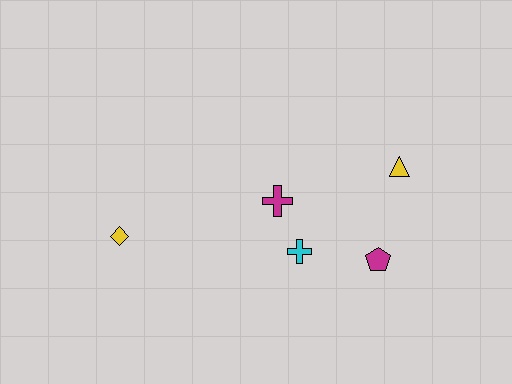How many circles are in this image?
There are no circles.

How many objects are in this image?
There are 5 objects.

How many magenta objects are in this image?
There are 2 magenta objects.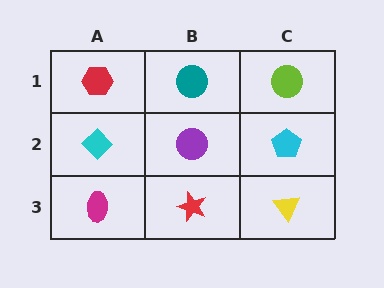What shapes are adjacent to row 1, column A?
A cyan diamond (row 2, column A), a teal circle (row 1, column B).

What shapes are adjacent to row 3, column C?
A cyan pentagon (row 2, column C), a red star (row 3, column B).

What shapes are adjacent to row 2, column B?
A teal circle (row 1, column B), a red star (row 3, column B), a cyan diamond (row 2, column A), a cyan pentagon (row 2, column C).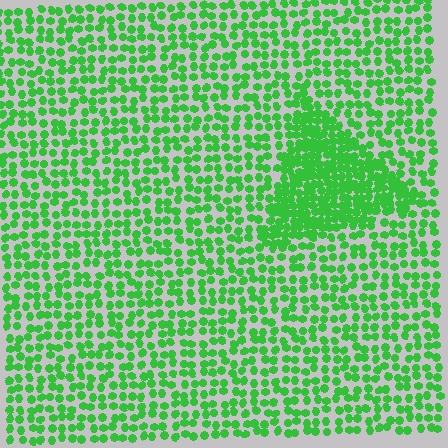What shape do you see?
I see a triangle.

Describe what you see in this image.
The image contains small green elements arranged at two different densities. A triangle-shaped region is visible where the elements are more densely packed than the surrounding area.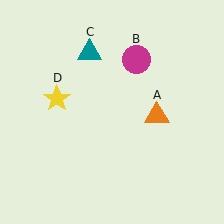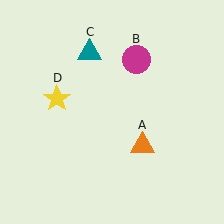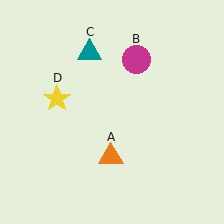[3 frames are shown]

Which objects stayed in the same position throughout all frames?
Magenta circle (object B) and teal triangle (object C) and yellow star (object D) remained stationary.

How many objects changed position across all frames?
1 object changed position: orange triangle (object A).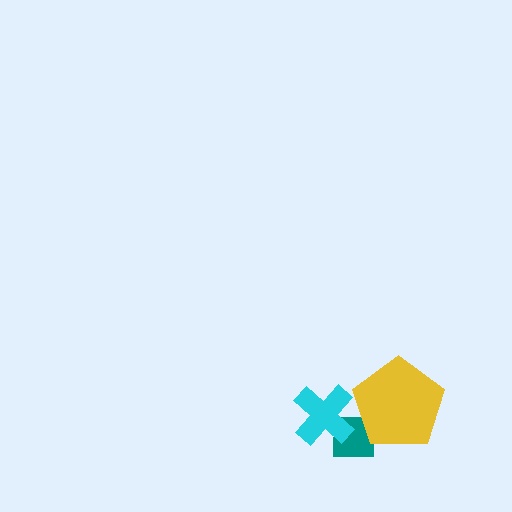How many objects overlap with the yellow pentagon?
1 object overlaps with the yellow pentagon.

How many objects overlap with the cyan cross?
1 object overlaps with the cyan cross.